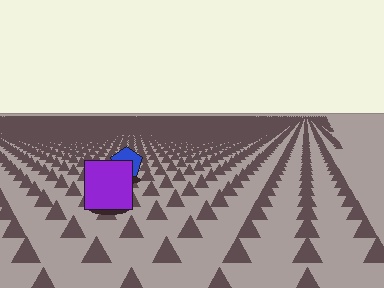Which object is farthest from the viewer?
The blue pentagon is farthest from the viewer. It appears smaller and the ground texture around it is denser.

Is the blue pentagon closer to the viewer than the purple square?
No. The purple square is closer — you can tell from the texture gradient: the ground texture is coarser near it.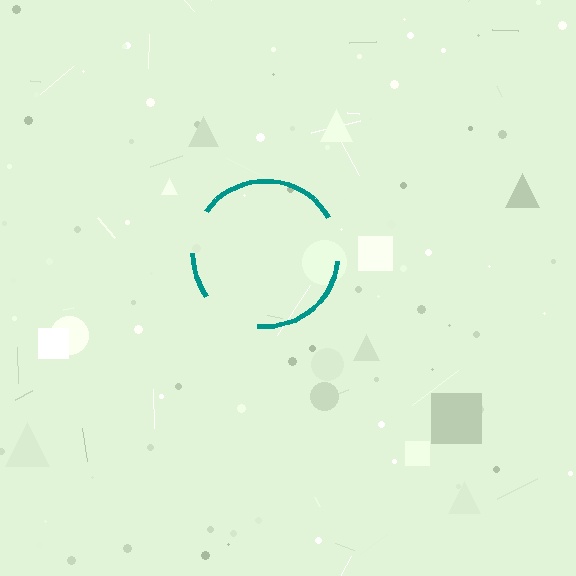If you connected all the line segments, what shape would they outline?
They would outline a circle.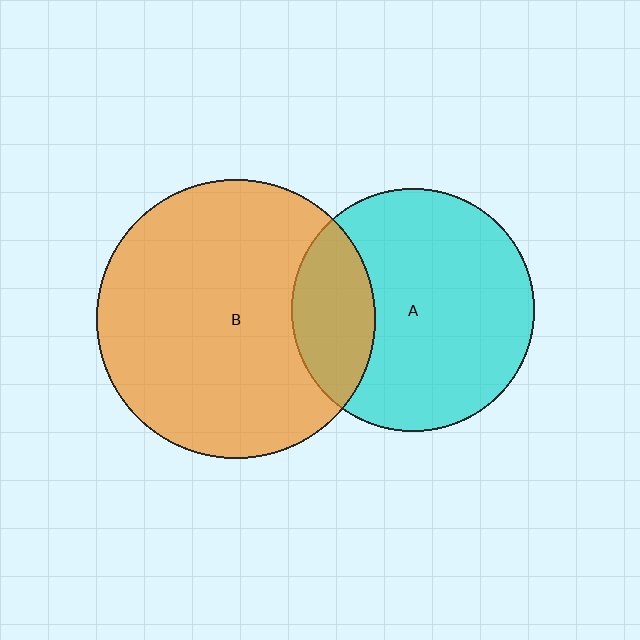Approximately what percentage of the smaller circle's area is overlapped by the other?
Approximately 25%.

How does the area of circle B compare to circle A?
Approximately 1.3 times.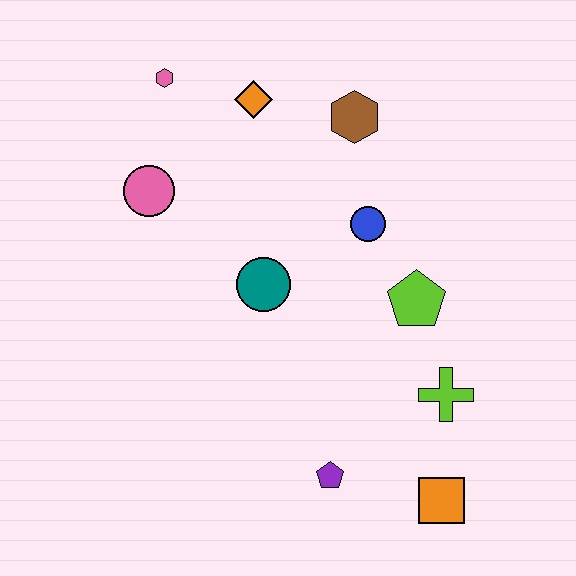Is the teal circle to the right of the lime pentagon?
No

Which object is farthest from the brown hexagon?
The orange square is farthest from the brown hexagon.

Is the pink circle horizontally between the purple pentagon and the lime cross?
No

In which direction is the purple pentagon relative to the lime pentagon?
The purple pentagon is below the lime pentagon.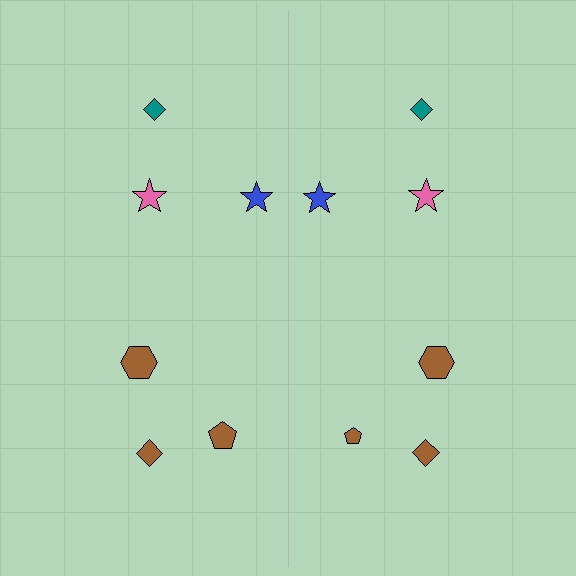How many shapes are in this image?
There are 12 shapes in this image.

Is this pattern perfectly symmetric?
No, the pattern is not perfectly symmetric. The brown pentagon on the right side has a different size than its mirror counterpart.